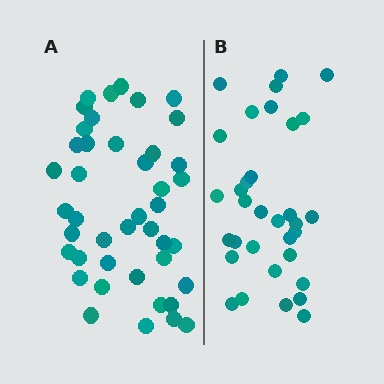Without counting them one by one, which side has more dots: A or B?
Region A (the left region) has more dots.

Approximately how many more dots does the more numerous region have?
Region A has roughly 10 or so more dots than region B.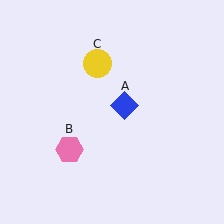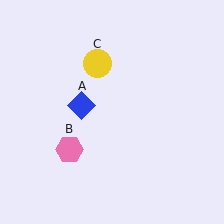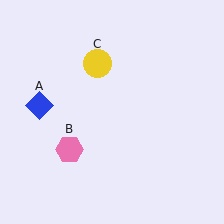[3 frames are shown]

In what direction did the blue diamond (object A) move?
The blue diamond (object A) moved left.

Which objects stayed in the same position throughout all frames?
Pink hexagon (object B) and yellow circle (object C) remained stationary.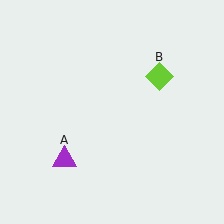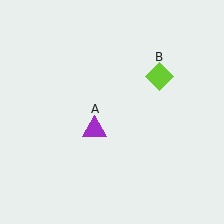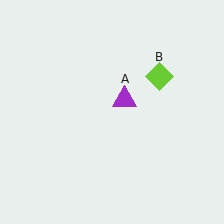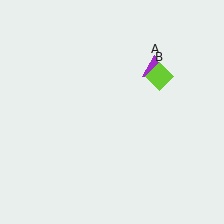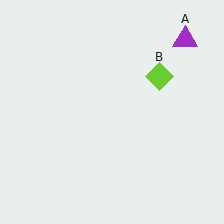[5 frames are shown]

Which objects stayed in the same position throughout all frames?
Lime diamond (object B) remained stationary.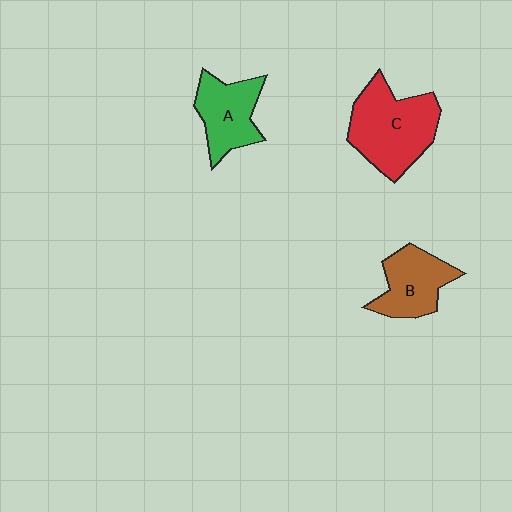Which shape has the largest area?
Shape C (red).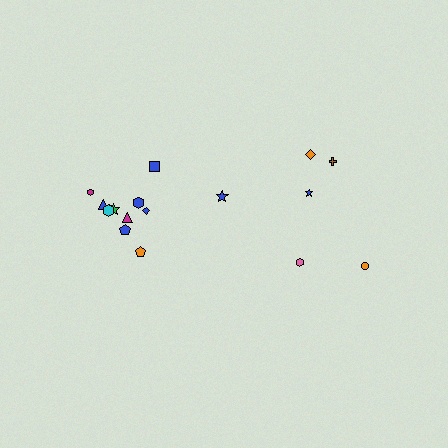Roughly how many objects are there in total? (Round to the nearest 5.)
Roughly 15 objects in total.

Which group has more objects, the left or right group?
The left group.